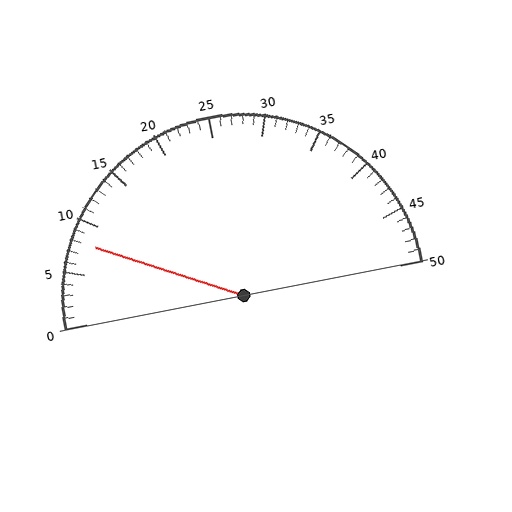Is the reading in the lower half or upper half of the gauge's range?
The reading is in the lower half of the range (0 to 50).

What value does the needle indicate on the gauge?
The needle indicates approximately 8.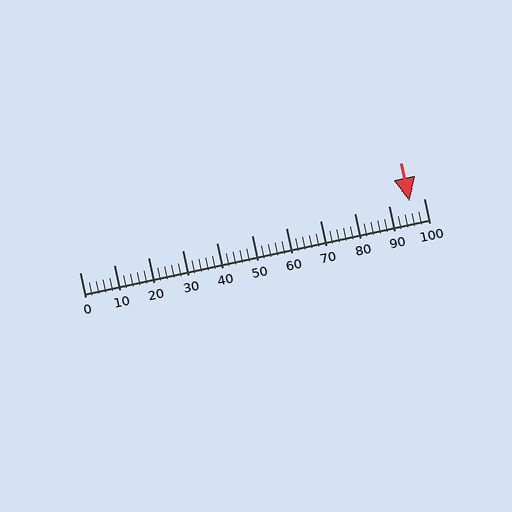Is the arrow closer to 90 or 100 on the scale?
The arrow is closer to 100.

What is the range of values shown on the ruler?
The ruler shows values from 0 to 100.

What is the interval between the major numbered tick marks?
The major tick marks are spaced 10 units apart.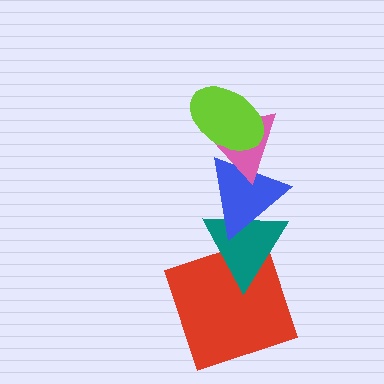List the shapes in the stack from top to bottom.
From top to bottom: the lime ellipse, the pink triangle, the blue triangle, the teal triangle, the red square.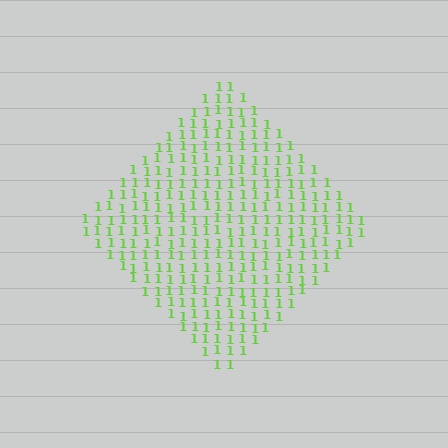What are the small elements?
The small elements are digit 1's.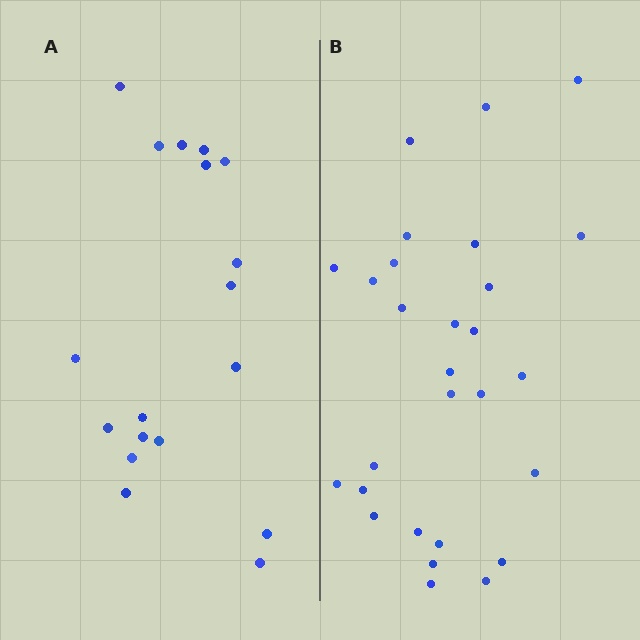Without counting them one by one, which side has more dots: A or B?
Region B (the right region) has more dots.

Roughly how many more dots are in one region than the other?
Region B has roughly 10 or so more dots than region A.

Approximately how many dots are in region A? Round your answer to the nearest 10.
About 20 dots. (The exact count is 18, which rounds to 20.)